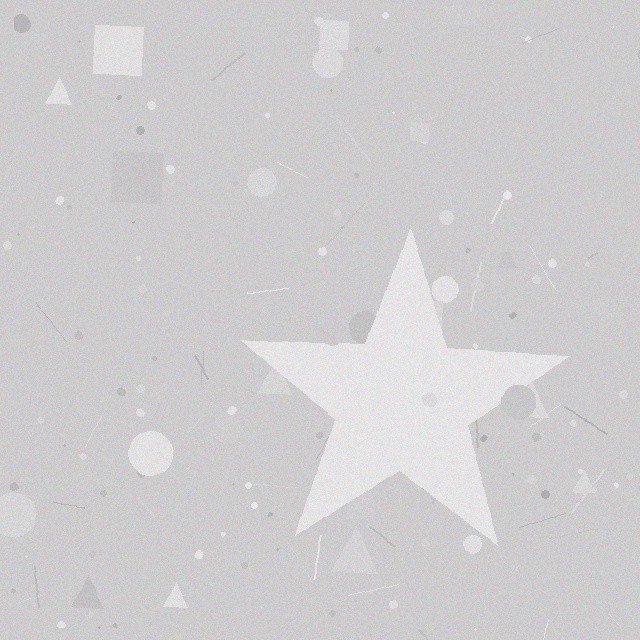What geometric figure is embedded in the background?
A star is embedded in the background.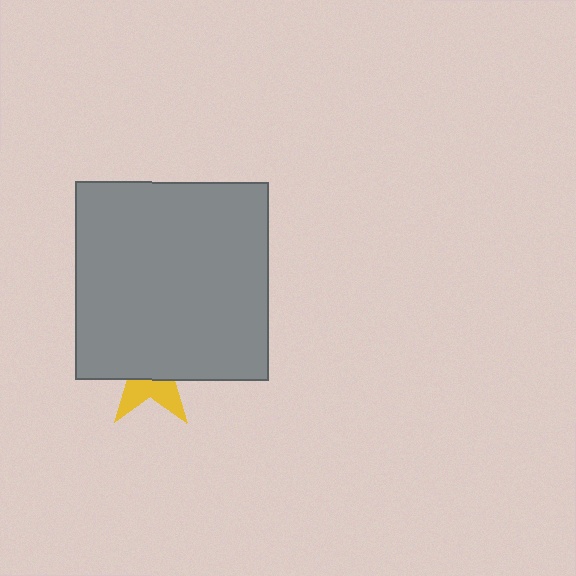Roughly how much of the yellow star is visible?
A small part of it is visible (roughly 36%).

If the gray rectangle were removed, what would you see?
You would see the complete yellow star.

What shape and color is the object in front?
The object in front is a gray rectangle.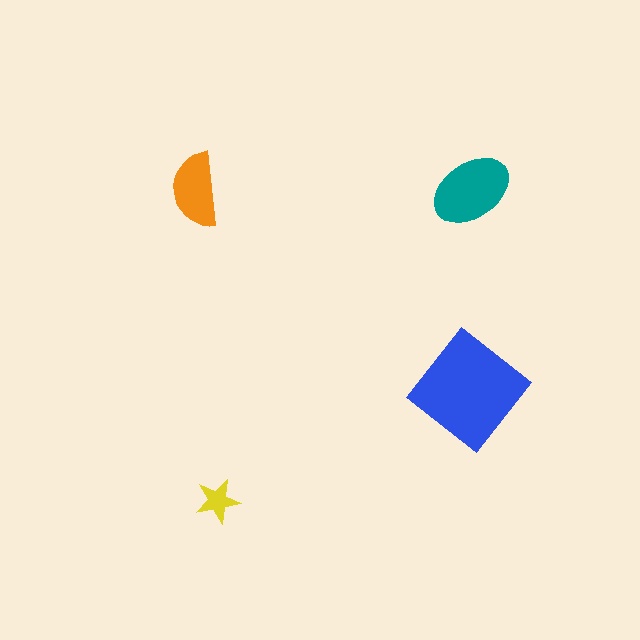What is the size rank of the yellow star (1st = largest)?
4th.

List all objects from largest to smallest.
The blue diamond, the teal ellipse, the orange semicircle, the yellow star.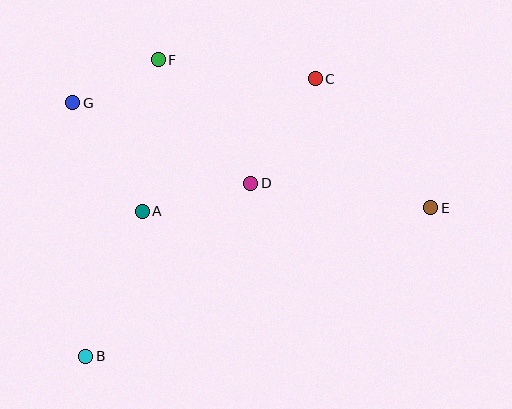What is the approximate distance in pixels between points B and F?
The distance between B and F is approximately 306 pixels.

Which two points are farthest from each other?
Points B and E are farthest from each other.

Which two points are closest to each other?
Points F and G are closest to each other.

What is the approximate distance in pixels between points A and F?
The distance between A and F is approximately 152 pixels.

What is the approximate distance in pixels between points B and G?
The distance between B and G is approximately 254 pixels.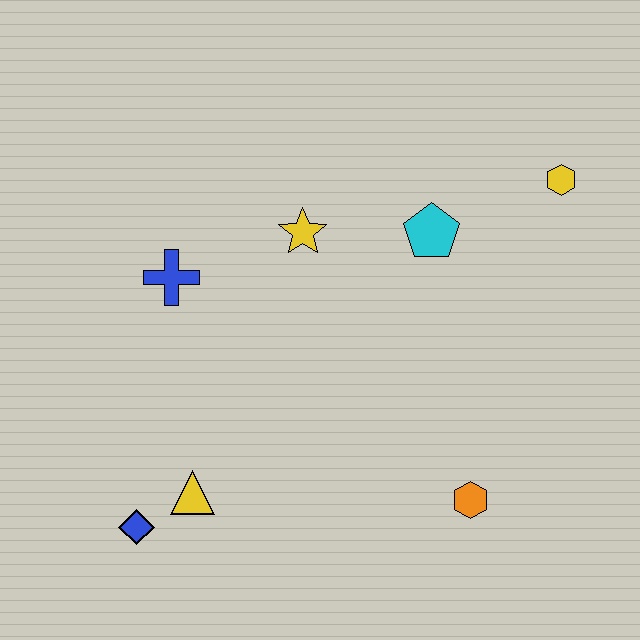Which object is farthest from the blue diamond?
The yellow hexagon is farthest from the blue diamond.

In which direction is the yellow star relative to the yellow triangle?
The yellow star is above the yellow triangle.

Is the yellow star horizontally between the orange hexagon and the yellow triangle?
Yes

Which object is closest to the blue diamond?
The yellow triangle is closest to the blue diamond.